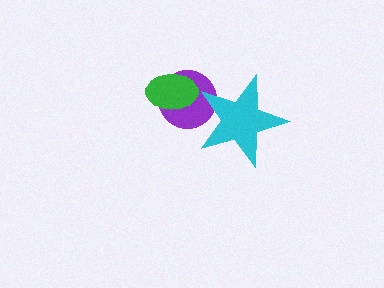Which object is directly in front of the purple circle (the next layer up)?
The cyan star is directly in front of the purple circle.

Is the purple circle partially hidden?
Yes, it is partially covered by another shape.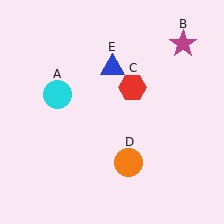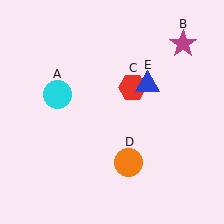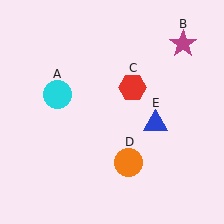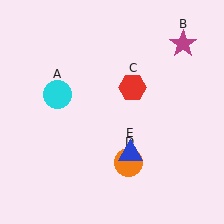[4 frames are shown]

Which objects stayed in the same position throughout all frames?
Cyan circle (object A) and magenta star (object B) and red hexagon (object C) and orange circle (object D) remained stationary.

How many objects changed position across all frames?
1 object changed position: blue triangle (object E).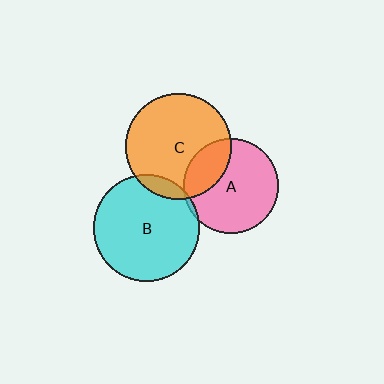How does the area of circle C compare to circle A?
Approximately 1.2 times.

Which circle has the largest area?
Circle B (cyan).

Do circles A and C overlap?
Yes.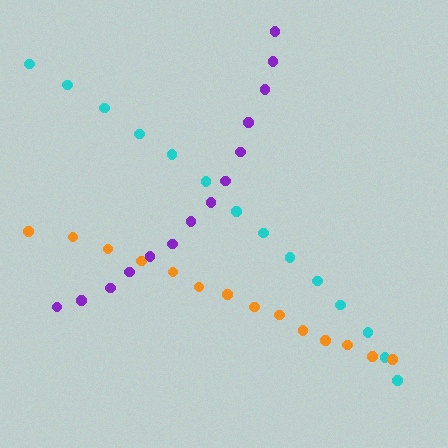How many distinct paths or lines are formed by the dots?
There are 3 distinct paths.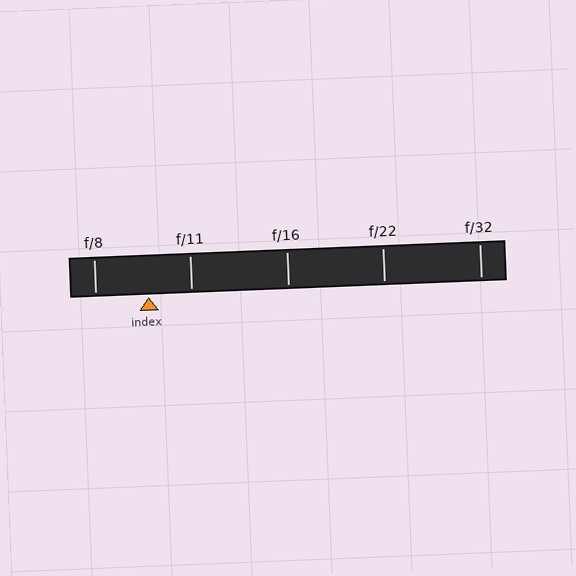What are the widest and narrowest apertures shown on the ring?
The widest aperture shown is f/8 and the narrowest is f/32.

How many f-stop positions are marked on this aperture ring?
There are 5 f-stop positions marked.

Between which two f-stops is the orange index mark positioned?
The index mark is between f/8 and f/11.